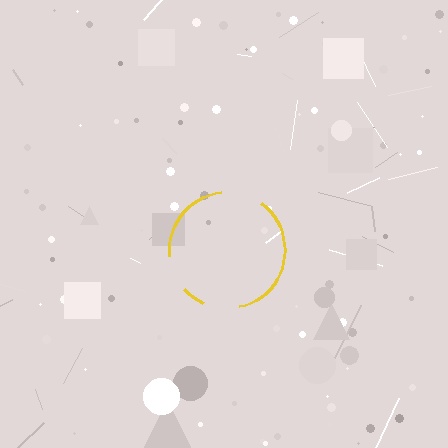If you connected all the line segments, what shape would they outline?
They would outline a circle.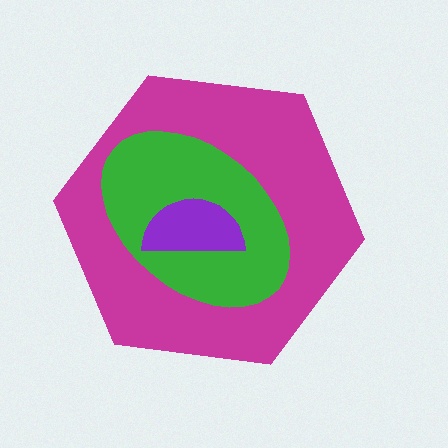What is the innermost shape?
The purple semicircle.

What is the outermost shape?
The magenta hexagon.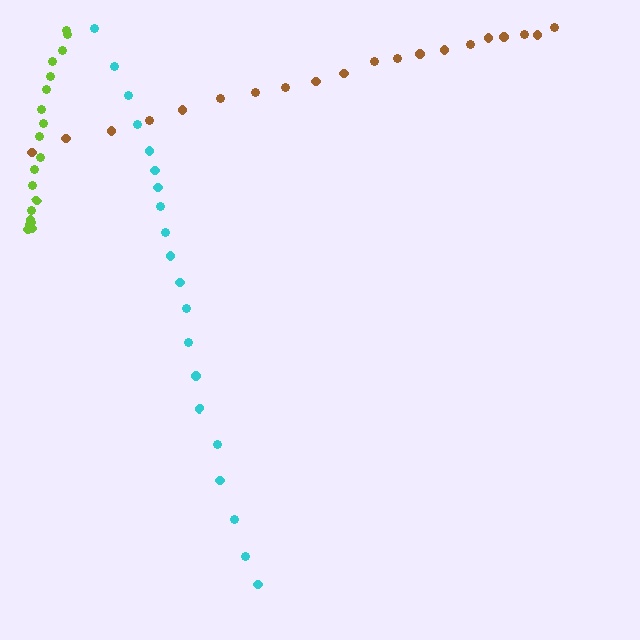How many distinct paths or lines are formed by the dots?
There are 3 distinct paths.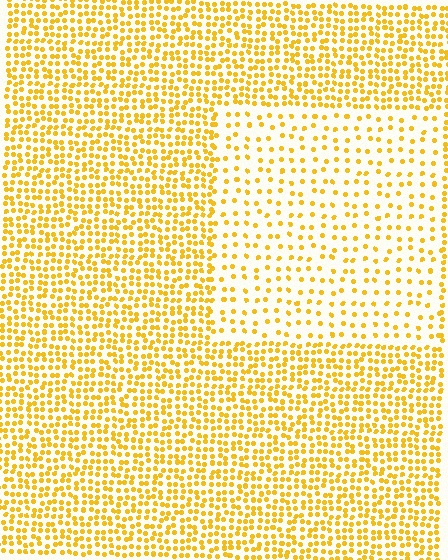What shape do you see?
I see a rectangle.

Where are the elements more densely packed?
The elements are more densely packed outside the rectangle boundary.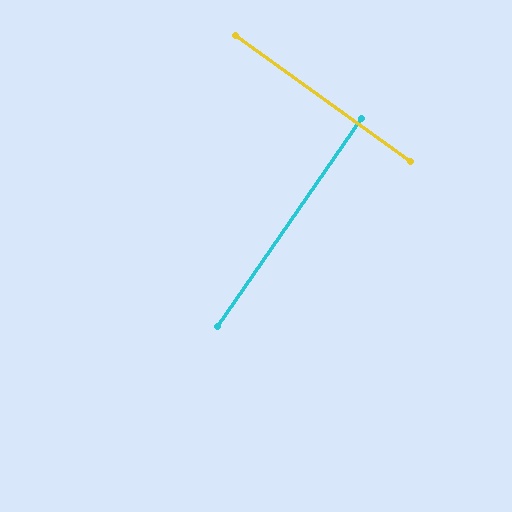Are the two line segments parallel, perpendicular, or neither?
Perpendicular — they meet at approximately 89°.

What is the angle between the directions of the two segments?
Approximately 89 degrees.